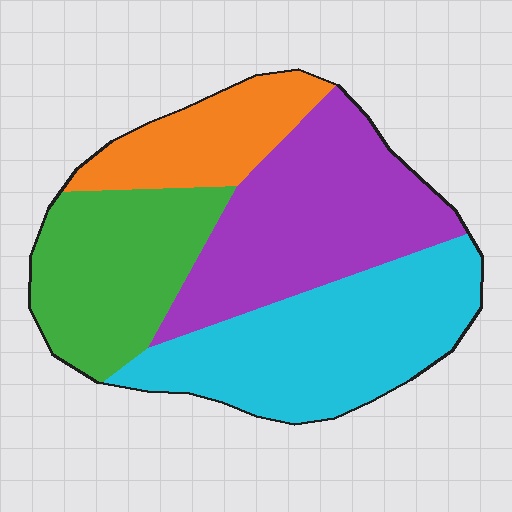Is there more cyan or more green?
Cyan.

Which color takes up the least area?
Orange, at roughly 15%.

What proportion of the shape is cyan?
Cyan takes up about one third (1/3) of the shape.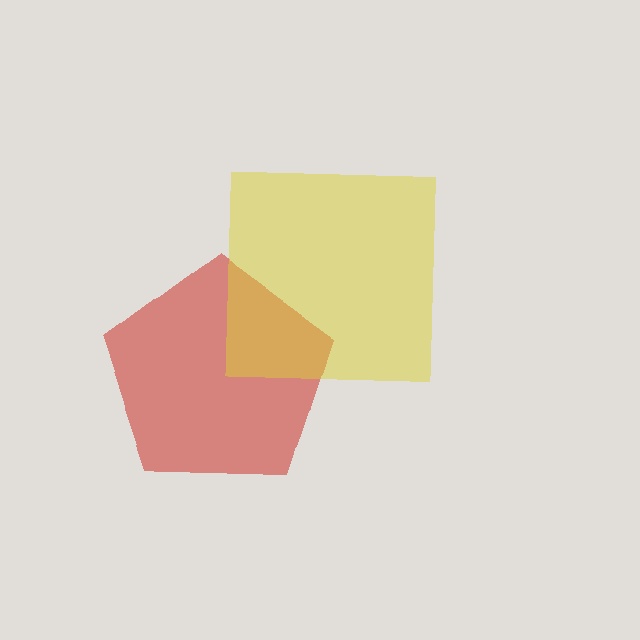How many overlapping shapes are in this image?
There are 2 overlapping shapes in the image.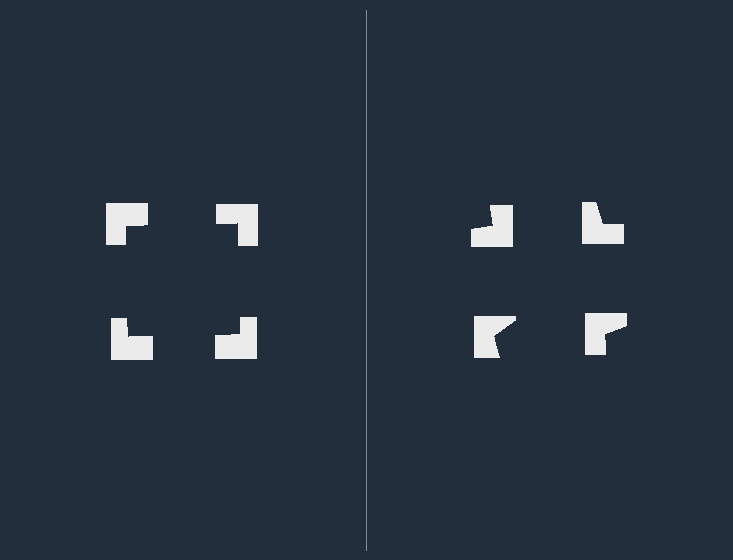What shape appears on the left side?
An illusory square.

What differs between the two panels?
The notched squares are positioned identically on both sides; only the wedge orientations differ. On the left they align to a square; on the right they are misaligned.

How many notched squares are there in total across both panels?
8 — 4 on each side.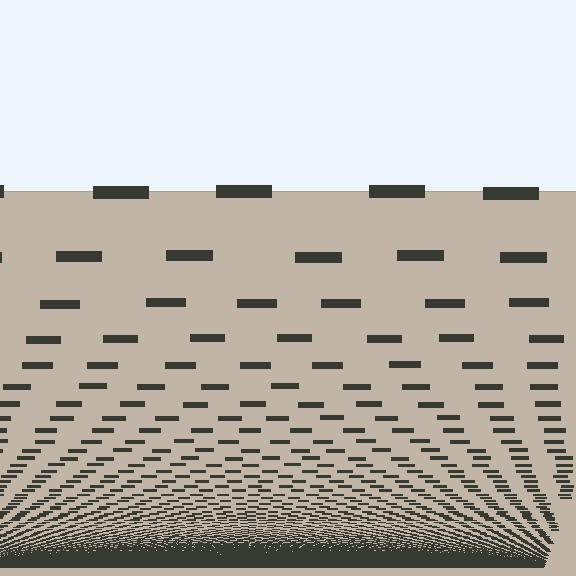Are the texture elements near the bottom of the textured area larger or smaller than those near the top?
Smaller. The gradient is inverted — elements near the bottom are smaller and denser.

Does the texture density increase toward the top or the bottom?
Density increases toward the bottom.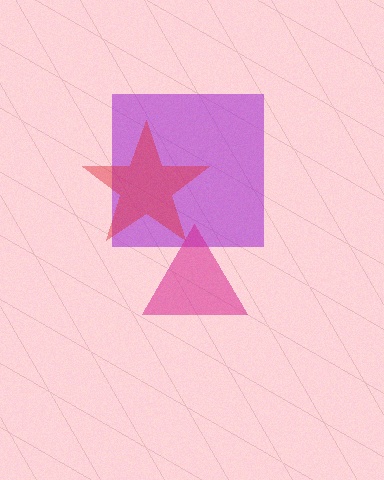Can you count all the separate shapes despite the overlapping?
Yes, there are 3 separate shapes.